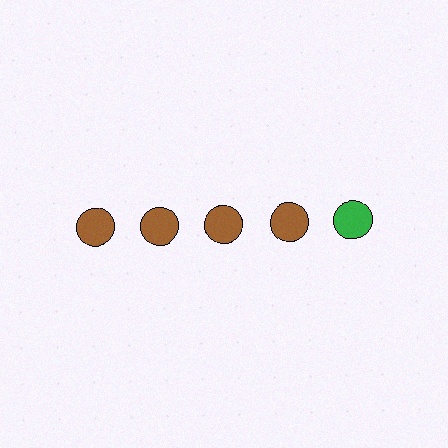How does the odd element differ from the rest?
It has a different color: green instead of brown.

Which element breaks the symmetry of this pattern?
The green circle in the top row, rightmost column breaks the symmetry. All other shapes are brown circles.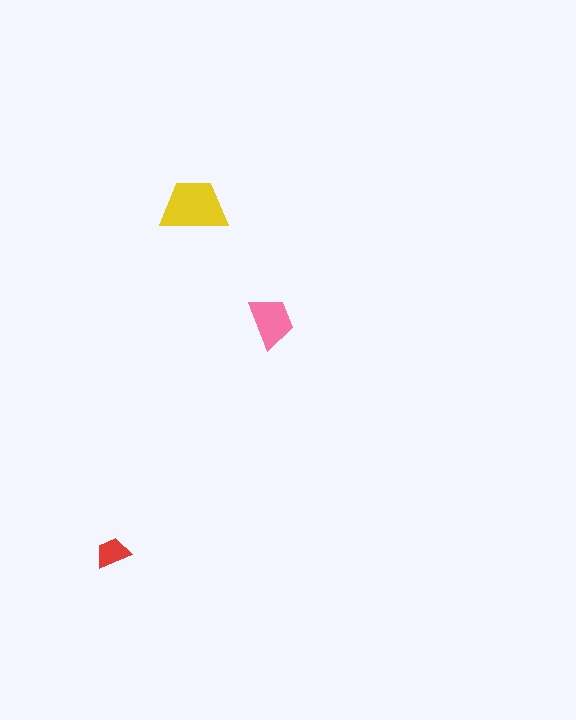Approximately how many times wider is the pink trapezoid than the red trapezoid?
About 1.5 times wider.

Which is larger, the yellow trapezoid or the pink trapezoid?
The yellow one.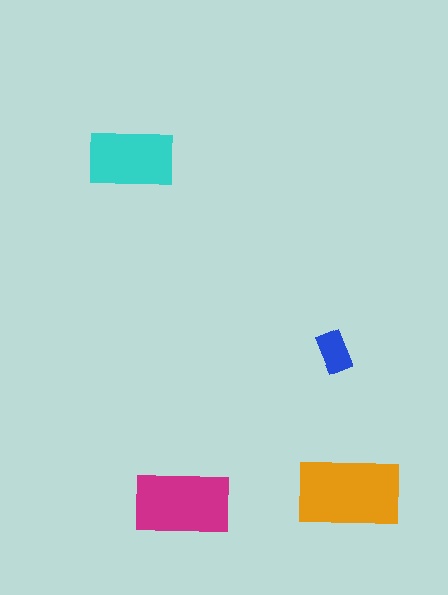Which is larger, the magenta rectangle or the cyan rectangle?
The magenta one.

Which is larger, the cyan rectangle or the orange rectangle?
The orange one.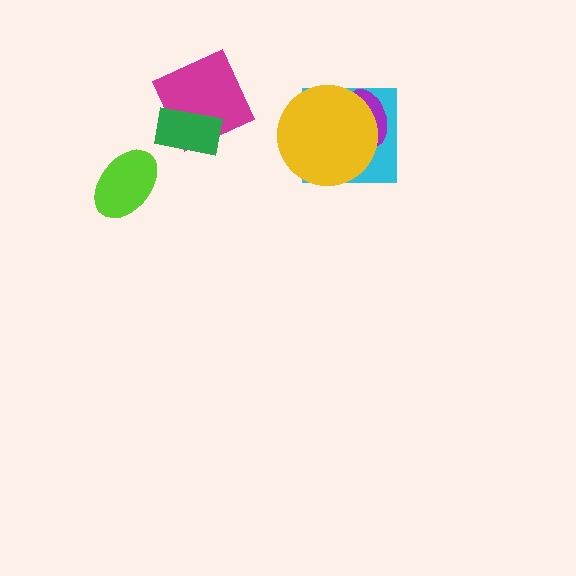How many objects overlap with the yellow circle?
2 objects overlap with the yellow circle.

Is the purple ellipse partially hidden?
Yes, it is partially covered by another shape.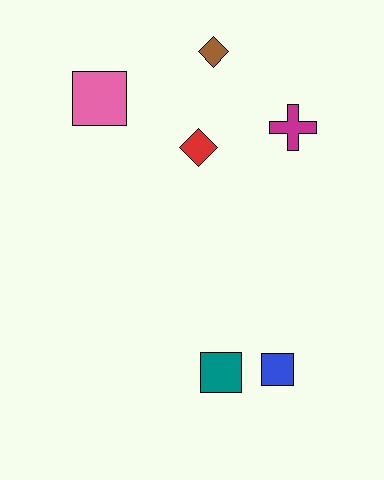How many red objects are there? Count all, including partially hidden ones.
There is 1 red object.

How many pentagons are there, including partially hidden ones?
There are no pentagons.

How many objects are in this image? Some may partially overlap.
There are 6 objects.